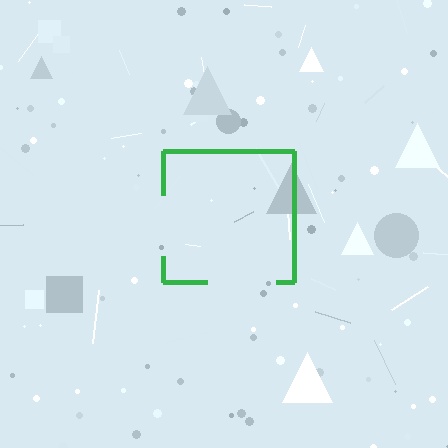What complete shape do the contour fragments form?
The contour fragments form a square.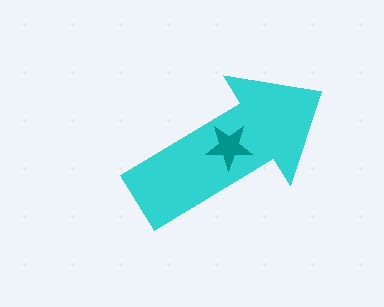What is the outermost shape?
The cyan arrow.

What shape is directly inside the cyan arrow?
The teal star.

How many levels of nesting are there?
2.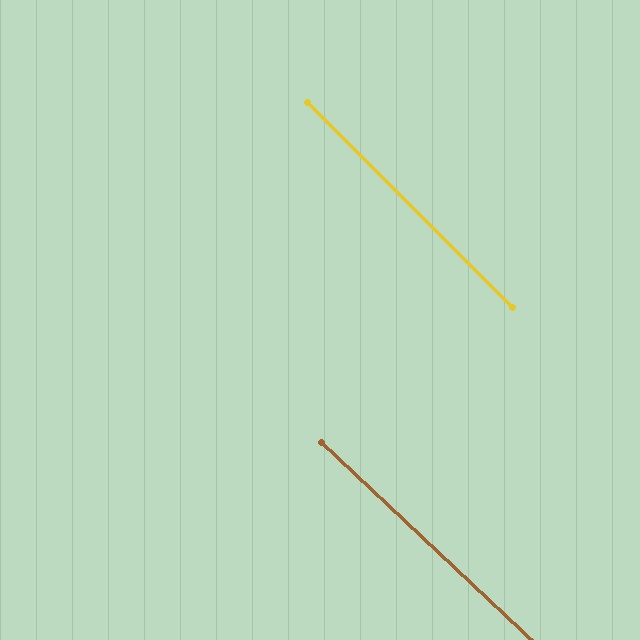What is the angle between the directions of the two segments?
Approximately 2 degrees.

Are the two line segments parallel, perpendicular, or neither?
Parallel — their directions differ by only 1.8°.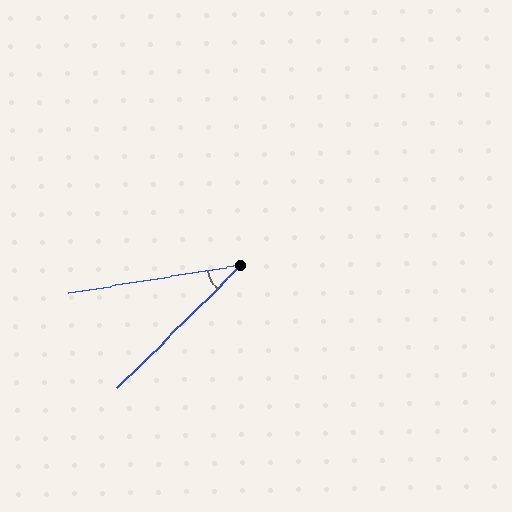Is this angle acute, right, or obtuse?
It is acute.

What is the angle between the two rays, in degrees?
Approximately 36 degrees.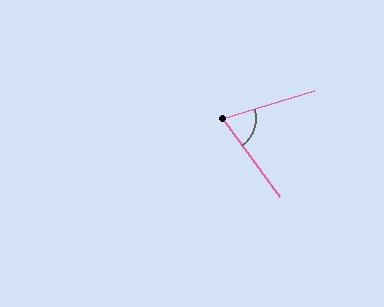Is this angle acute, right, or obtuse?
It is acute.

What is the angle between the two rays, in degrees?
Approximately 71 degrees.